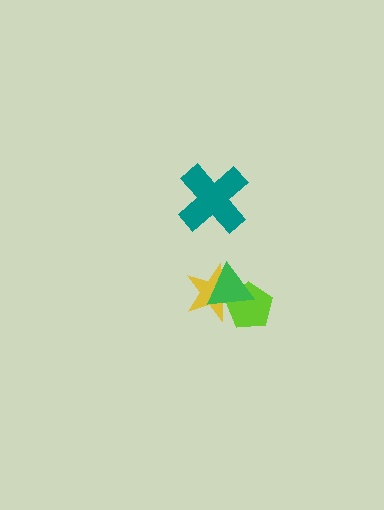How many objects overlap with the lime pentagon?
2 objects overlap with the lime pentagon.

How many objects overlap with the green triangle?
2 objects overlap with the green triangle.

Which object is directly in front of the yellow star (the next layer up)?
The lime pentagon is directly in front of the yellow star.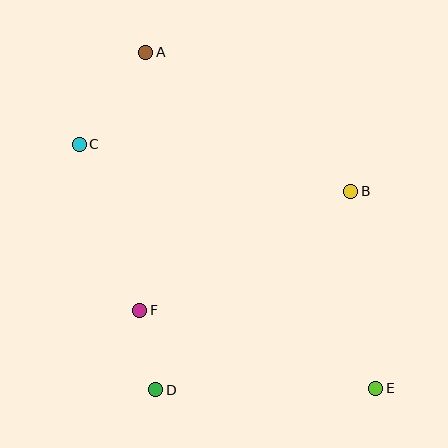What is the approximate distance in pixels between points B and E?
The distance between B and E is approximately 198 pixels.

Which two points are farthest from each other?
Points A and E are farthest from each other.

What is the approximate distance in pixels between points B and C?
The distance between B and C is approximately 275 pixels.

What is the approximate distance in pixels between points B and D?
The distance between B and D is approximately 278 pixels.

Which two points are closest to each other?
Points D and F are closest to each other.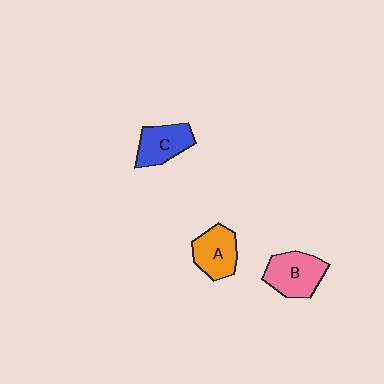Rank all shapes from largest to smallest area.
From largest to smallest: B (pink), A (orange), C (blue).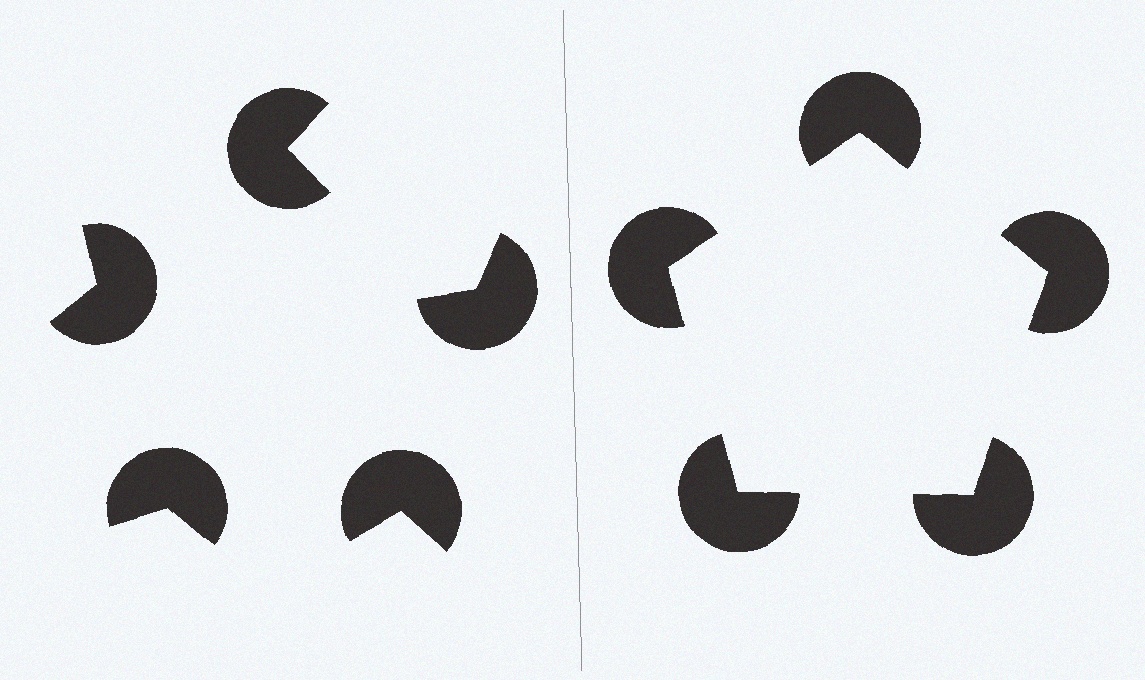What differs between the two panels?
The pac-man discs are positioned identically on both sides; only the wedge orientations differ. On the right they align to a pentagon; on the left they are misaligned.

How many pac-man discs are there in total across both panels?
10 — 5 on each side.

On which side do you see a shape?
An illusory pentagon appears on the right side. On the left side the wedge cuts are rotated, so no coherent shape forms.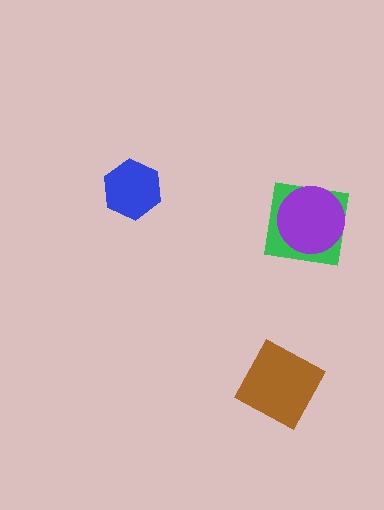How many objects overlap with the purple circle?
1 object overlaps with the purple circle.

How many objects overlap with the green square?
1 object overlaps with the green square.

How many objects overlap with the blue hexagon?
0 objects overlap with the blue hexagon.